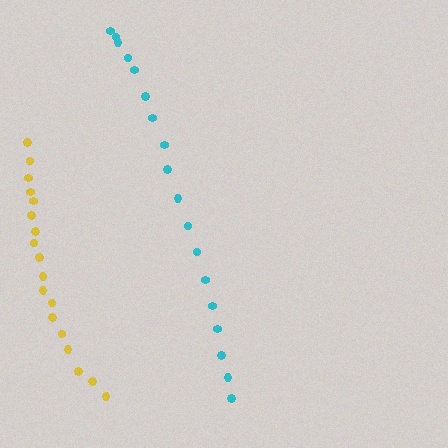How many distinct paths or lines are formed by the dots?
There are 2 distinct paths.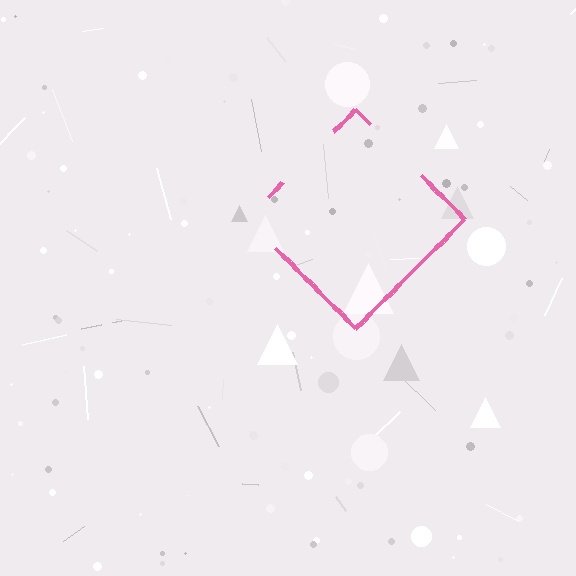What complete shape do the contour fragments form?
The contour fragments form a diamond.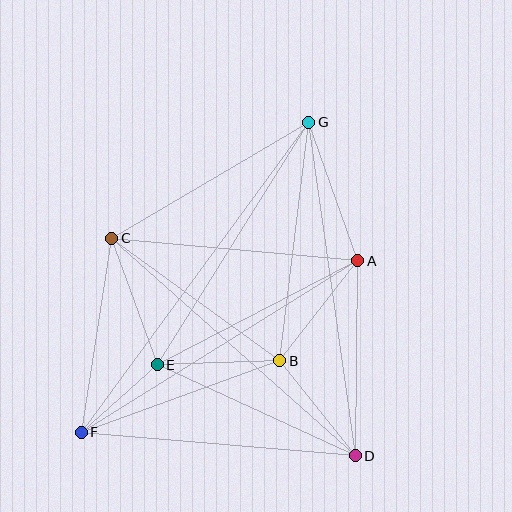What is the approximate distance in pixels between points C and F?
The distance between C and F is approximately 197 pixels.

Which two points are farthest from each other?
Points F and G are farthest from each other.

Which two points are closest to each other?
Points E and F are closest to each other.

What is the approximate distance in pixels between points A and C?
The distance between A and C is approximately 247 pixels.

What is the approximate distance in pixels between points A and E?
The distance between A and E is approximately 226 pixels.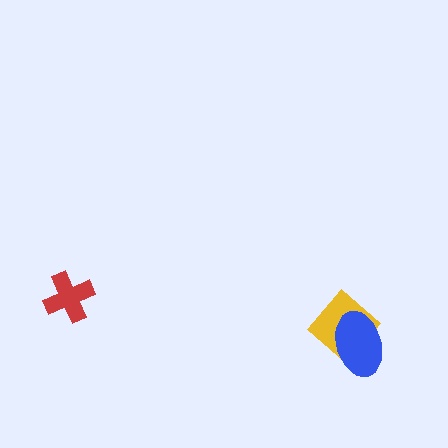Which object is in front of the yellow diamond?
The blue ellipse is in front of the yellow diamond.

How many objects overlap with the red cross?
0 objects overlap with the red cross.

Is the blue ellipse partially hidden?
No, no other shape covers it.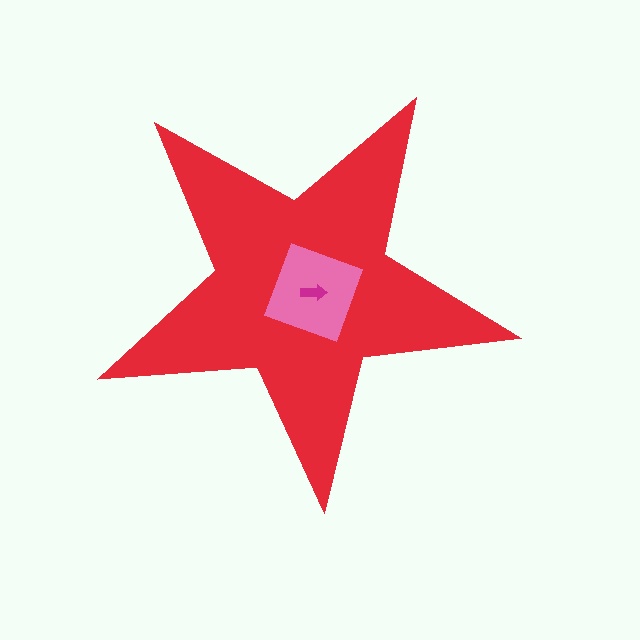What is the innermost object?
The magenta arrow.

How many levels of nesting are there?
3.